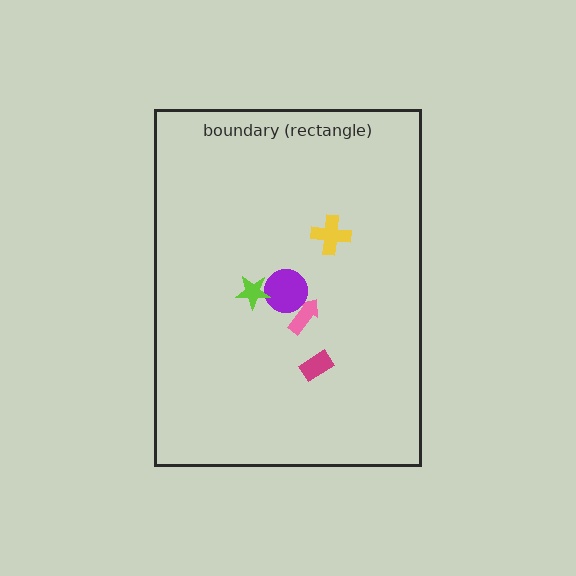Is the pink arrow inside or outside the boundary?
Inside.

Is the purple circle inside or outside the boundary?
Inside.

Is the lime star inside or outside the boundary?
Inside.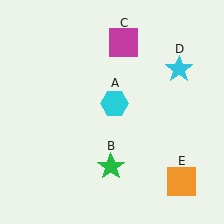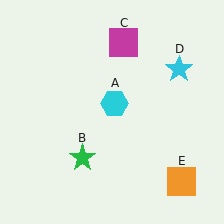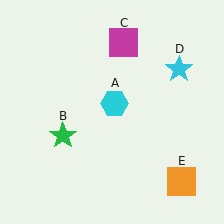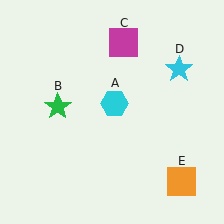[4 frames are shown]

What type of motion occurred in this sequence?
The green star (object B) rotated clockwise around the center of the scene.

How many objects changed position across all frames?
1 object changed position: green star (object B).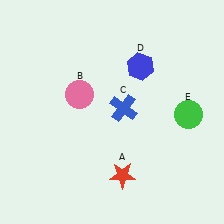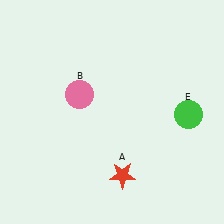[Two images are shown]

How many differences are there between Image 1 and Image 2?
There are 2 differences between the two images.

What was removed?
The blue hexagon (D), the blue cross (C) were removed in Image 2.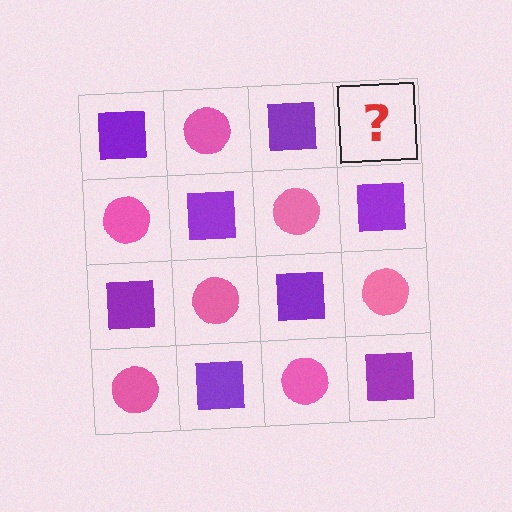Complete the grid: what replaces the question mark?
The question mark should be replaced with a pink circle.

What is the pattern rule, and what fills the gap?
The rule is that it alternates purple square and pink circle in a checkerboard pattern. The gap should be filled with a pink circle.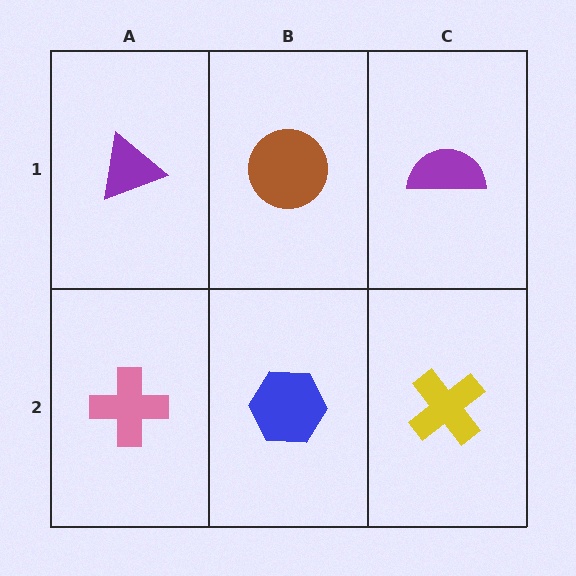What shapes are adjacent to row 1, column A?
A pink cross (row 2, column A), a brown circle (row 1, column B).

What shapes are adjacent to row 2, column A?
A purple triangle (row 1, column A), a blue hexagon (row 2, column B).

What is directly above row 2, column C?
A purple semicircle.